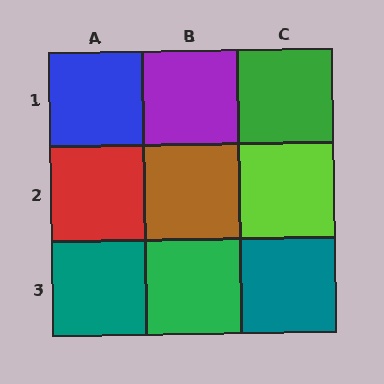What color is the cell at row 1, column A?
Blue.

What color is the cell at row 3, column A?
Teal.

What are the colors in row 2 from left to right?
Red, brown, lime.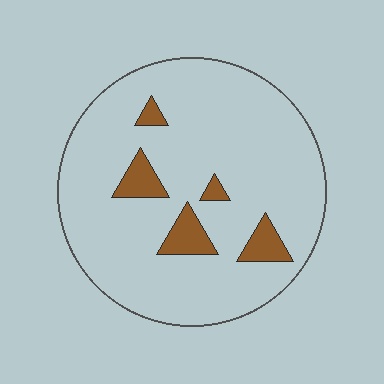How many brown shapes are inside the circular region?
5.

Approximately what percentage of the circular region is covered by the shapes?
Approximately 10%.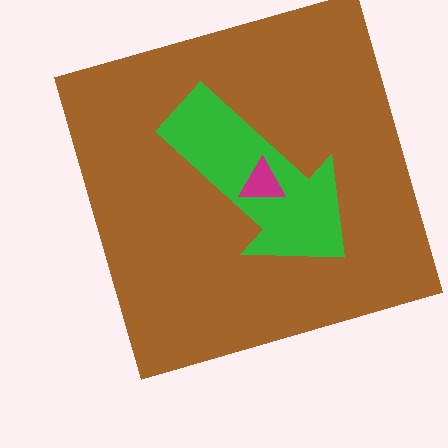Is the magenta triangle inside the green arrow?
Yes.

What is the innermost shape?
The magenta triangle.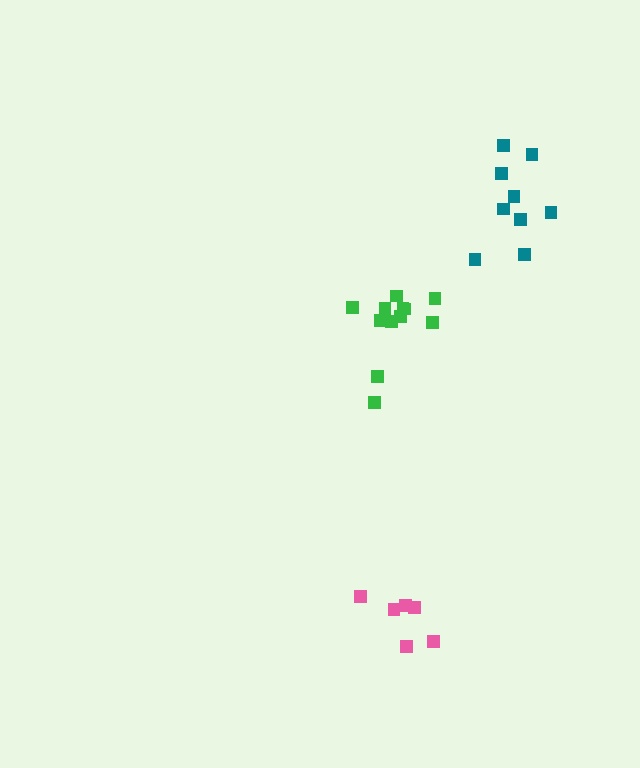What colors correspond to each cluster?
The clusters are colored: green, teal, pink.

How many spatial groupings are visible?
There are 3 spatial groupings.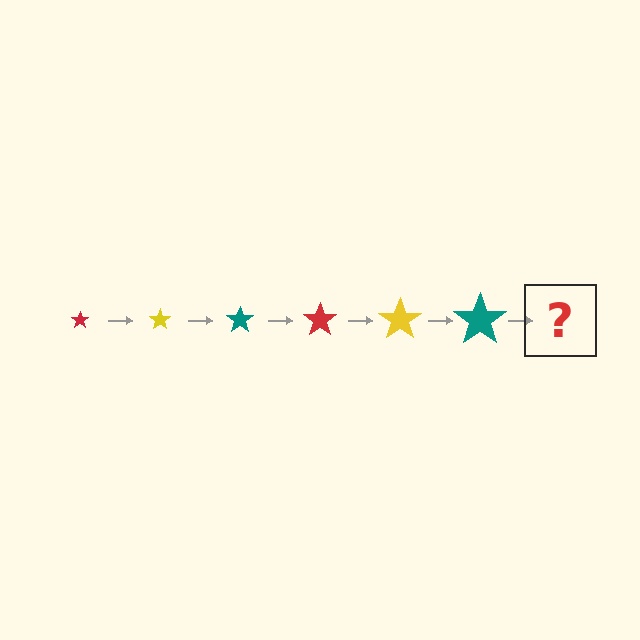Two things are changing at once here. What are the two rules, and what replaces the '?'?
The two rules are that the star grows larger each step and the color cycles through red, yellow, and teal. The '?' should be a red star, larger than the previous one.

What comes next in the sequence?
The next element should be a red star, larger than the previous one.